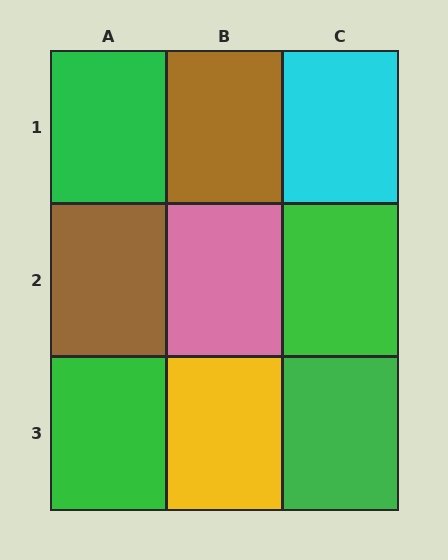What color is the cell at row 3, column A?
Green.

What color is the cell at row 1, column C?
Cyan.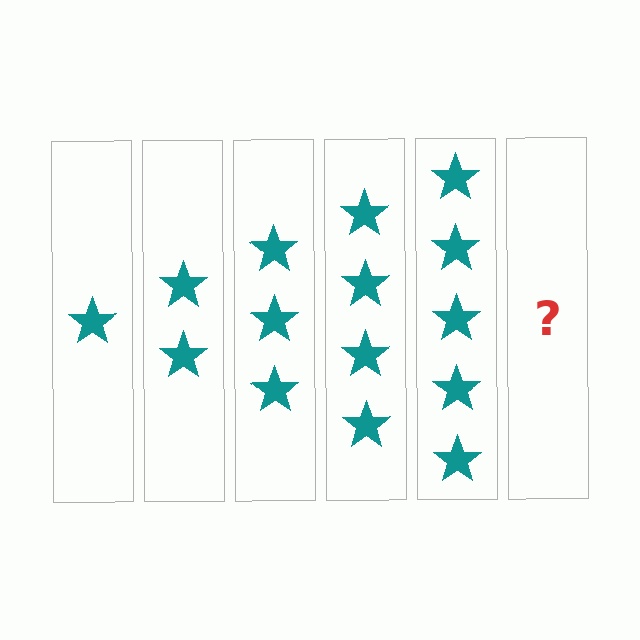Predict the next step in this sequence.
The next step is 6 stars.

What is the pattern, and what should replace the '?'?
The pattern is that each step adds one more star. The '?' should be 6 stars.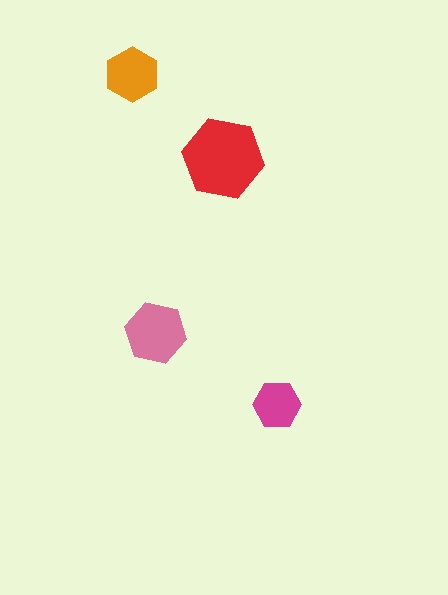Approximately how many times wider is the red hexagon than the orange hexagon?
About 1.5 times wider.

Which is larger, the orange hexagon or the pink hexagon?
The pink one.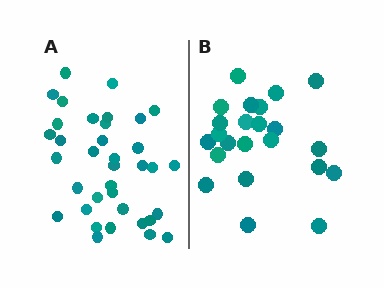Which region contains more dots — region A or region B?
Region A (the left region) has more dots.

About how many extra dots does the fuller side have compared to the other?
Region A has approximately 15 more dots than region B.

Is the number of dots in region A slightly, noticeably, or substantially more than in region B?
Region A has substantially more. The ratio is roughly 1.6 to 1.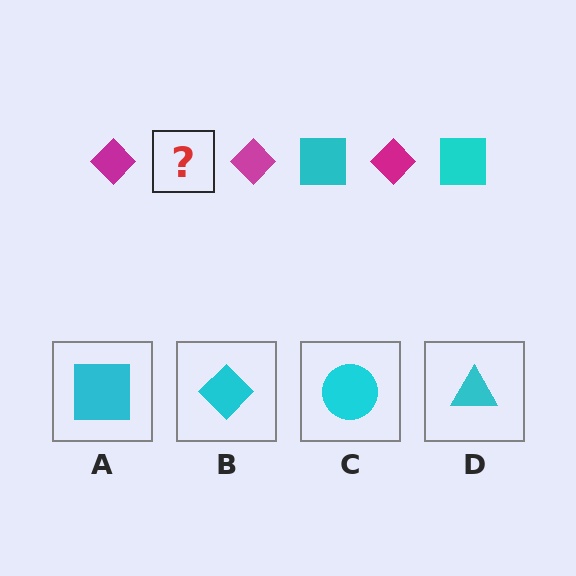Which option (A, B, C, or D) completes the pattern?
A.